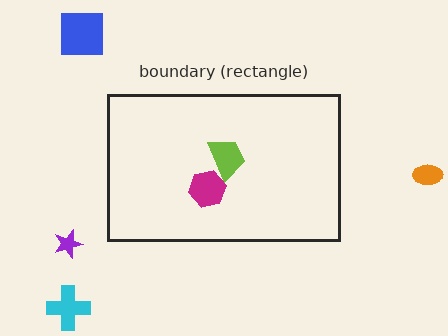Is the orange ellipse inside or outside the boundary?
Outside.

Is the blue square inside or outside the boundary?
Outside.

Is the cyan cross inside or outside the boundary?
Outside.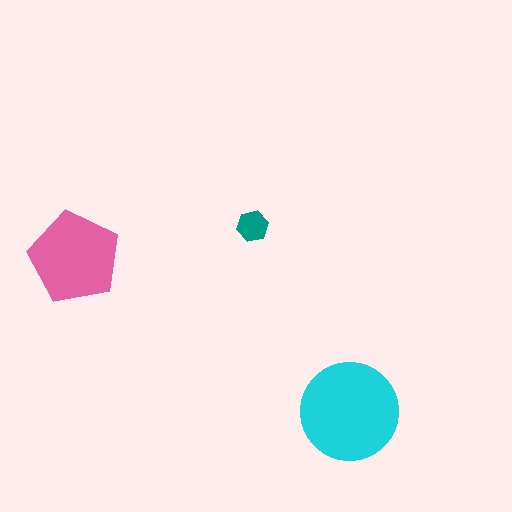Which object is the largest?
The cyan circle.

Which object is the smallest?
The teal hexagon.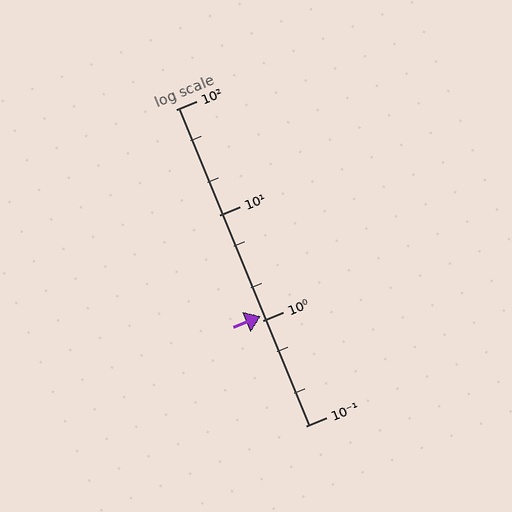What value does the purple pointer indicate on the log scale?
The pointer indicates approximately 1.1.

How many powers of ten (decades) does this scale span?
The scale spans 3 decades, from 0.1 to 100.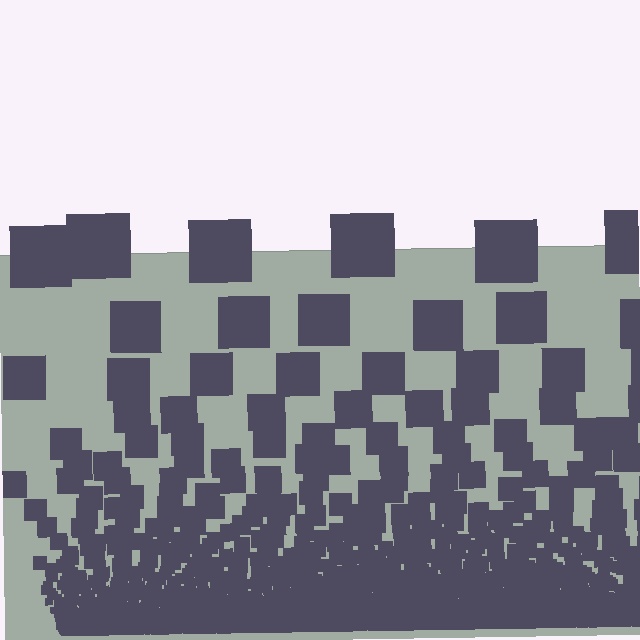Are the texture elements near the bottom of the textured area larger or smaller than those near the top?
Smaller. The gradient is inverted — elements near the bottom are smaller and denser.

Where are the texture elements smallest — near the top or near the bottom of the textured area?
Near the bottom.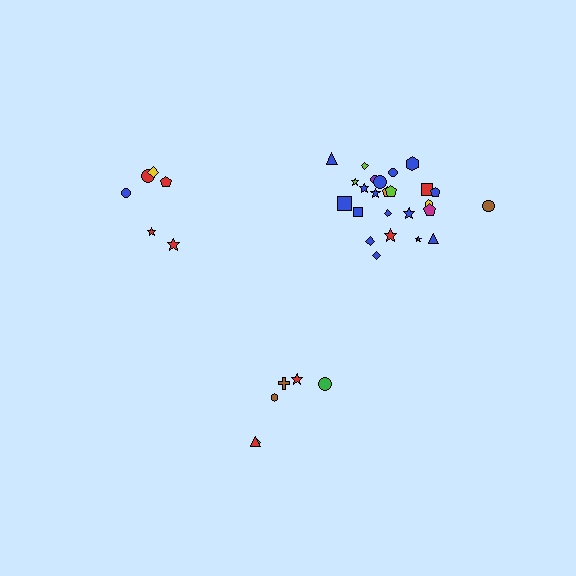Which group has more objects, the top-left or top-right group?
The top-right group.